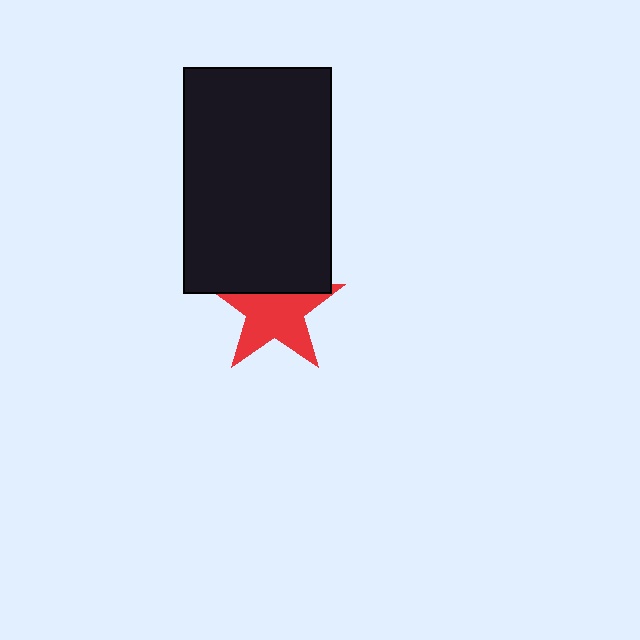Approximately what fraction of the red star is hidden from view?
Roughly 32% of the red star is hidden behind the black rectangle.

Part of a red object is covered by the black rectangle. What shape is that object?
It is a star.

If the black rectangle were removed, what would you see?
You would see the complete red star.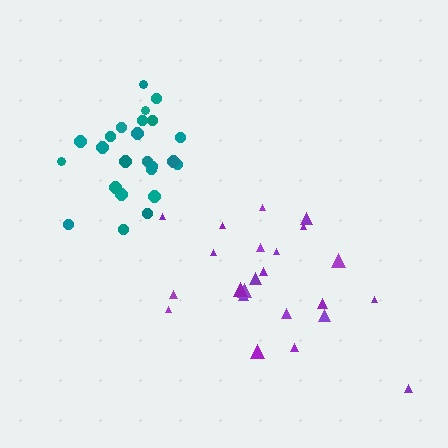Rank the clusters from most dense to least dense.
teal, purple.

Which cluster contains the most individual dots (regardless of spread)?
Teal (24).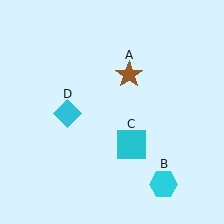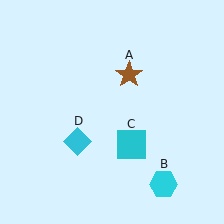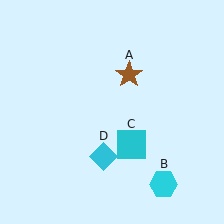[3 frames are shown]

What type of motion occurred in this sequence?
The cyan diamond (object D) rotated counterclockwise around the center of the scene.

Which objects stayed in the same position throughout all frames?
Brown star (object A) and cyan hexagon (object B) and cyan square (object C) remained stationary.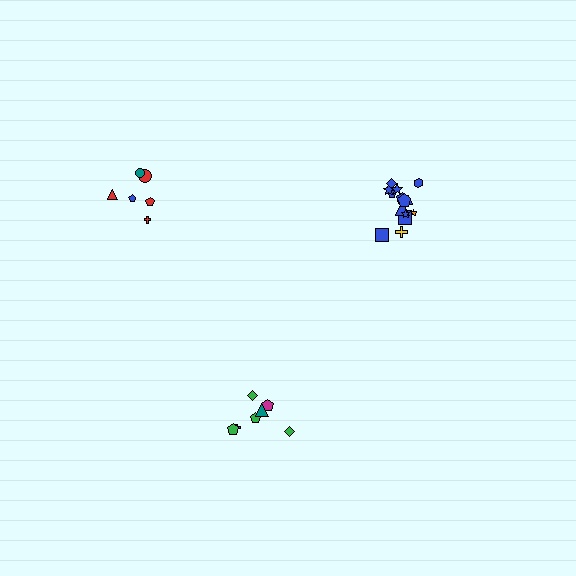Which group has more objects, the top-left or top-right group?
The top-right group.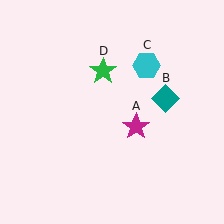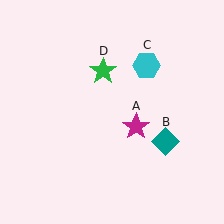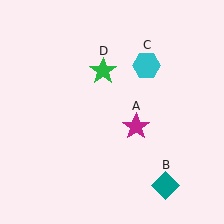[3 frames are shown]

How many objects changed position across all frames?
1 object changed position: teal diamond (object B).